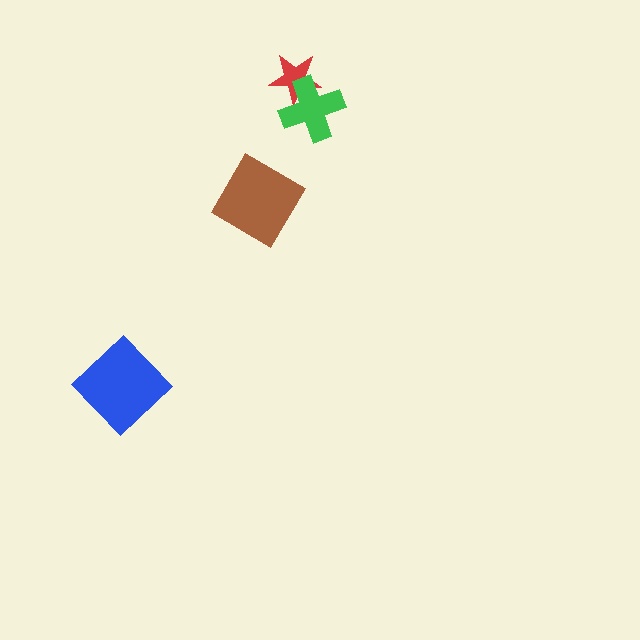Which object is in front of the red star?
The green cross is in front of the red star.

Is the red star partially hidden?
Yes, it is partially covered by another shape.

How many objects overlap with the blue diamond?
0 objects overlap with the blue diamond.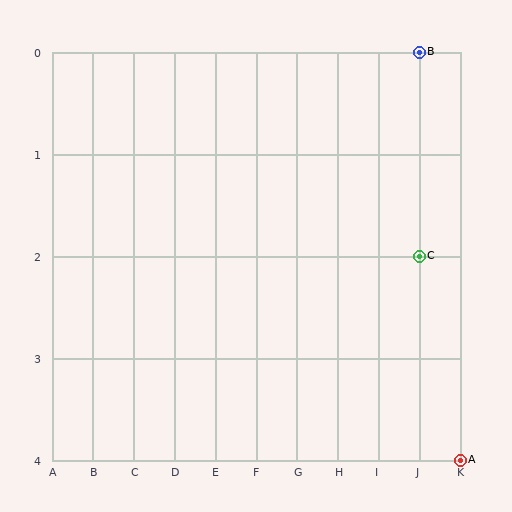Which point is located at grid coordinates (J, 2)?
Point C is at (J, 2).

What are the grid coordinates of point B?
Point B is at grid coordinates (J, 0).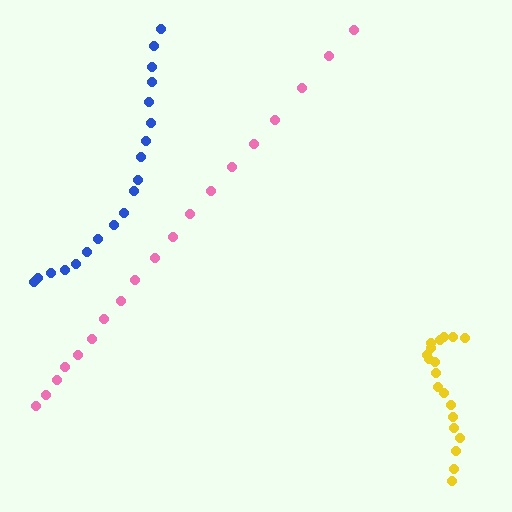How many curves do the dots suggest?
There are 3 distinct paths.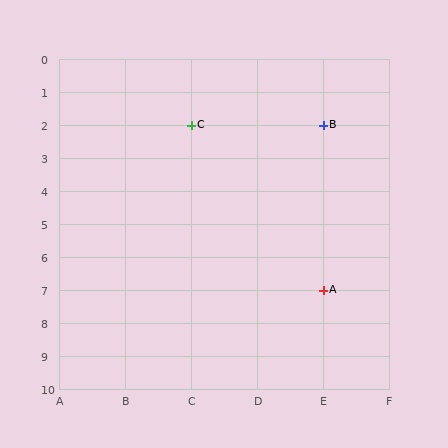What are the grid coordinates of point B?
Point B is at grid coordinates (E, 2).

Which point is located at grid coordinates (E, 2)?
Point B is at (E, 2).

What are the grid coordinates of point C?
Point C is at grid coordinates (C, 2).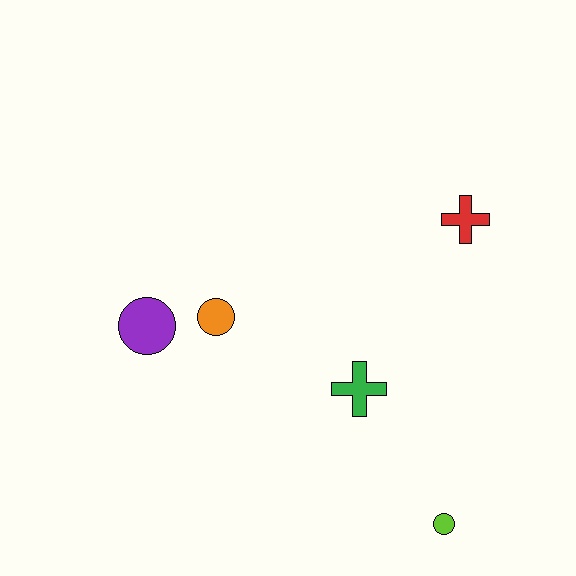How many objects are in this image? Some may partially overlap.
There are 5 objects.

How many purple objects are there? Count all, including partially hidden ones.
There is 1 purple object.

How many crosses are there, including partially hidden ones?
There are 2 crosses.